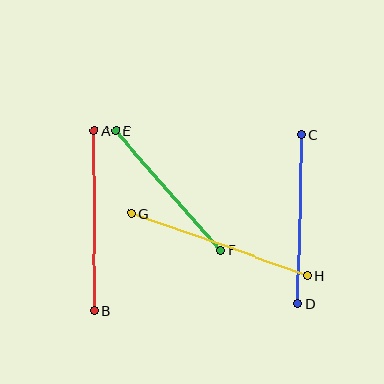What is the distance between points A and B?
The distance is approximately 180 pixels.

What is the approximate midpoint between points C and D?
The midpoint is at approximately (300, 219) pixels.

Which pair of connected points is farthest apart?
Points G and H are farthest apart.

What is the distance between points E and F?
The distance is approximately 159 pixels.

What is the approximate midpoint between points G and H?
The midpoint is at approximately (219, 244) pixels.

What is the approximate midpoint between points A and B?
The midpoint is at approximately (94, 221) pixels.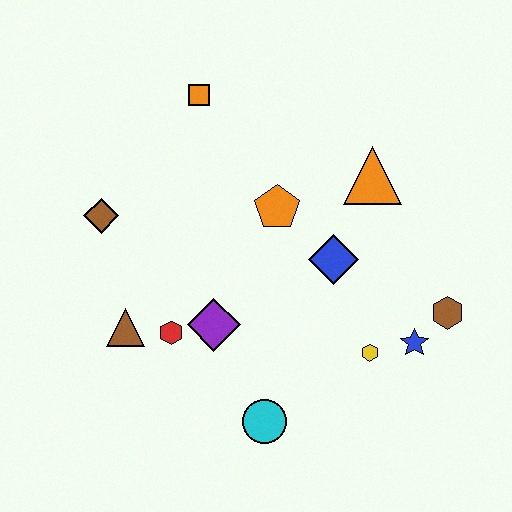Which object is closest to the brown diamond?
The brown triangle is closest to the brown diamond.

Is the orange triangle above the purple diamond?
Yes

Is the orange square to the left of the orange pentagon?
Yes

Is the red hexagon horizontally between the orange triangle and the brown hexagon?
No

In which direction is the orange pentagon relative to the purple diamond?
The orange pentagon is above the purple diamond.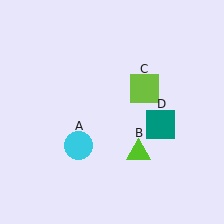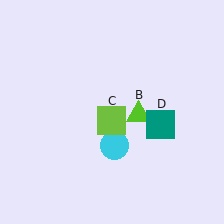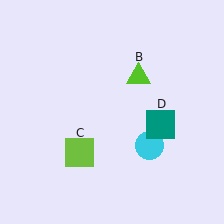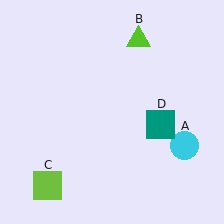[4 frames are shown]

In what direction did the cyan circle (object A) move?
The cyan circle (object A) moved right.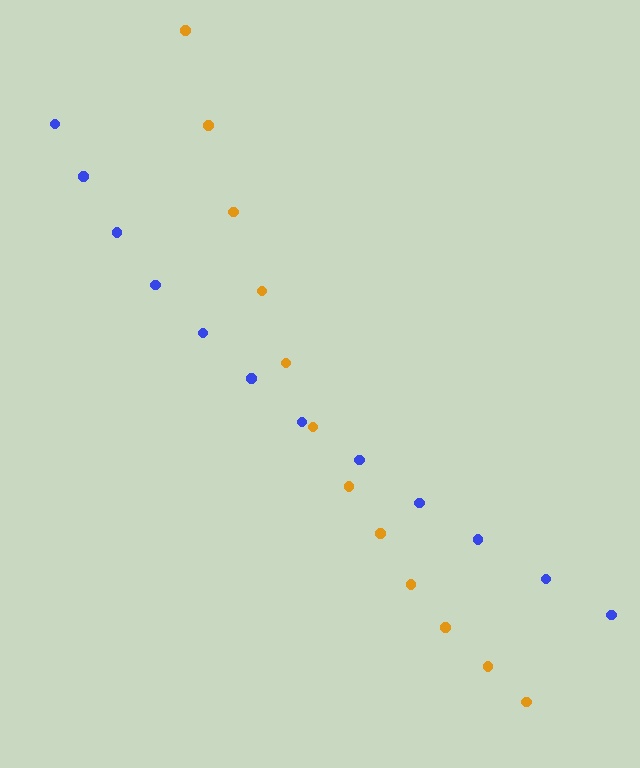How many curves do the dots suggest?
There are 2 distinct paths.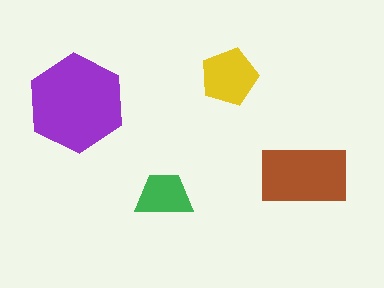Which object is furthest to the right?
The brown rectangle is rightmost.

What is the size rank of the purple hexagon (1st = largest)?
1st.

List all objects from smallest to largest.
The green trapezoid, the yellow pentagon, the brown rectangle, the purple hexagon.